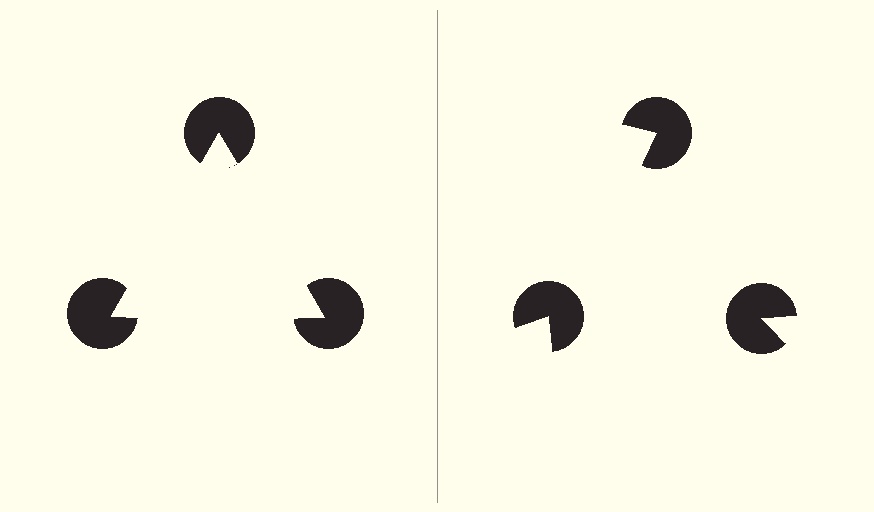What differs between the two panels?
The pac-man discs are positioned identically on both sides; only the wedge orientations differ. On the left they align to a triangle; on the right they are misaligned.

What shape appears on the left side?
An illusory triangle.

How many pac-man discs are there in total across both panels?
6 — 3 on each side.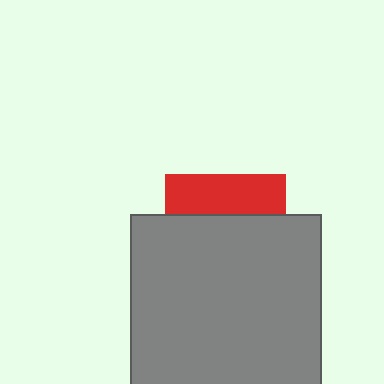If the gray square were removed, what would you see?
You would see the complete red square.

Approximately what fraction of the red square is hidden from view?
Roughly 67% of the red square is hidden behind the gray square.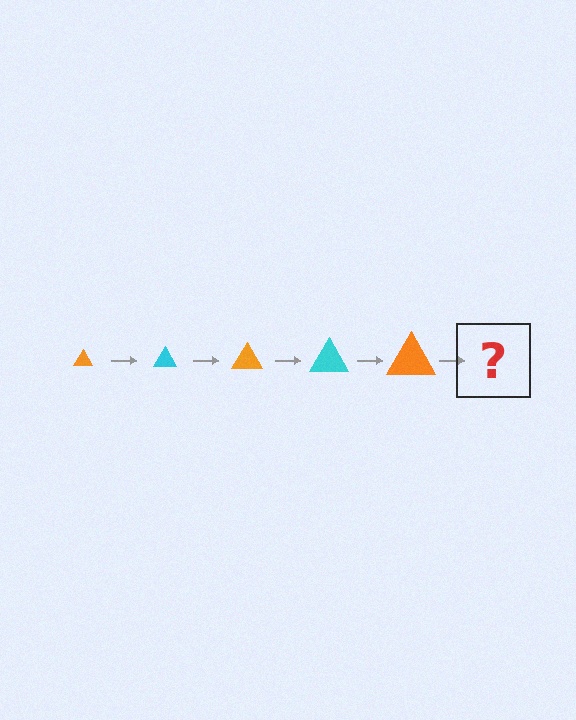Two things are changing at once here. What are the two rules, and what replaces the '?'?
The two rules are that the triangle grows larger each step and the color cycles through orange and cyan. The '?' should be a cyan triangle, larger than the previous one.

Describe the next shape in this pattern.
It should be a cyan triangle, larger than the previous one.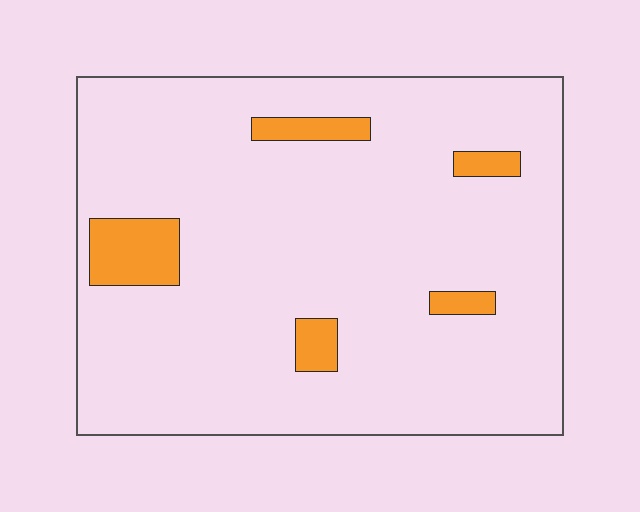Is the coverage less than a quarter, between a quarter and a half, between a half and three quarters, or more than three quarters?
Less than a quarter.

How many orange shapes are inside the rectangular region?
5.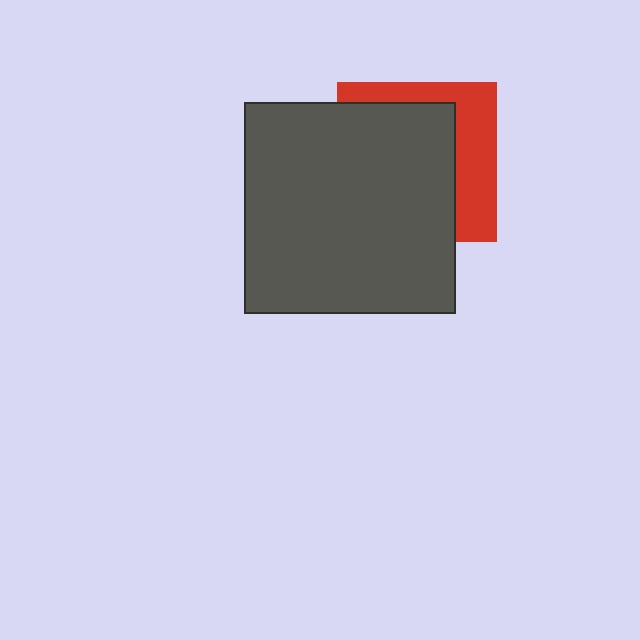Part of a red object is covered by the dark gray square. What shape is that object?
It is a square.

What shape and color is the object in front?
The object in front is a dark gray square.